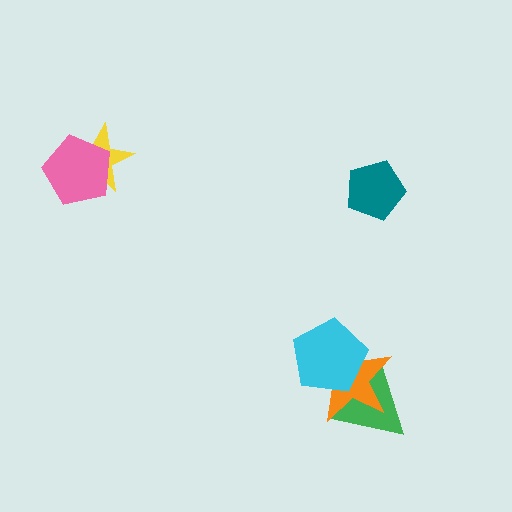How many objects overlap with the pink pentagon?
1 object overlaps with the pink pentagon.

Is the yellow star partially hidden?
Yes, it is partially covered by another shape.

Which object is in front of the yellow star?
The pink pentagon is in front of the yellow star.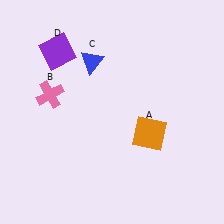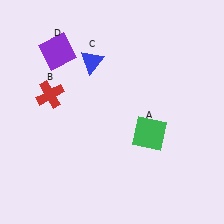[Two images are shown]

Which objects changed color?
A changed from orange to green. B changed from pink to red.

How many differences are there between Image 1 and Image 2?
There are 2 differences between the two images.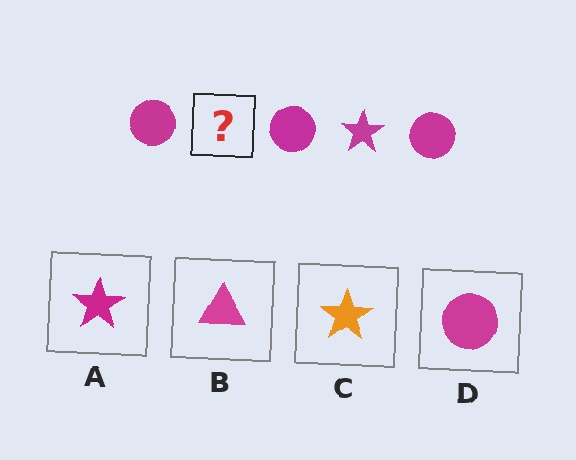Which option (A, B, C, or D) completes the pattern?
A.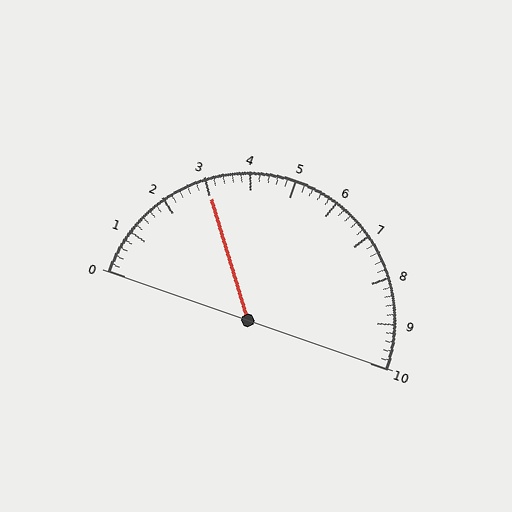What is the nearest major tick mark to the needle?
The nearest major tick mark is 3.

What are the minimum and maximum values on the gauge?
The gauge ranges from 0 to 10.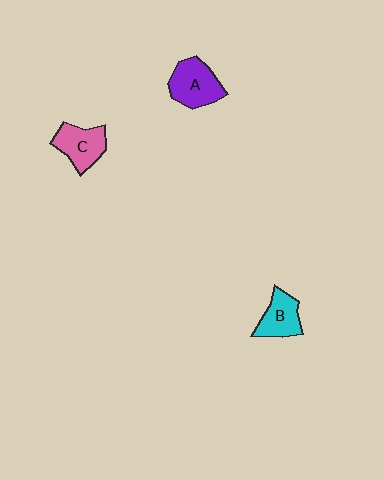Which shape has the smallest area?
Shape B (cyan).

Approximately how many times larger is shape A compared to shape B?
Approximately 1.3 times.